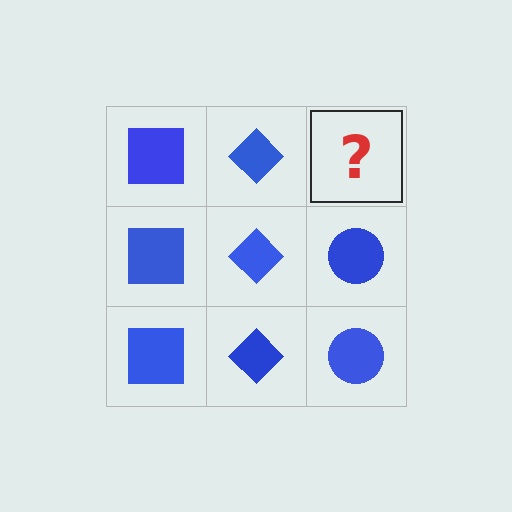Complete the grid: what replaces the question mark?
The question mark should be replaced with a blue circle.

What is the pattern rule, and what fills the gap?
The rule is that each column has a consistent shape. The gap should be filled with a blue circle.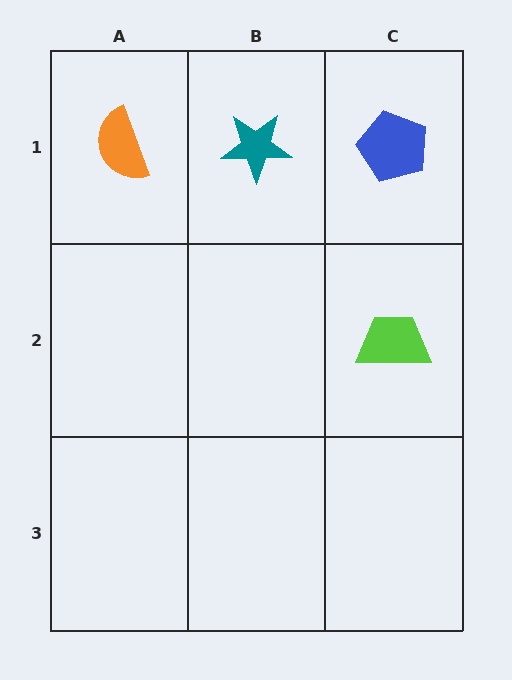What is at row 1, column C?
A blue pentagon.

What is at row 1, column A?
An orange semicircle.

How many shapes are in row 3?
0 shapes.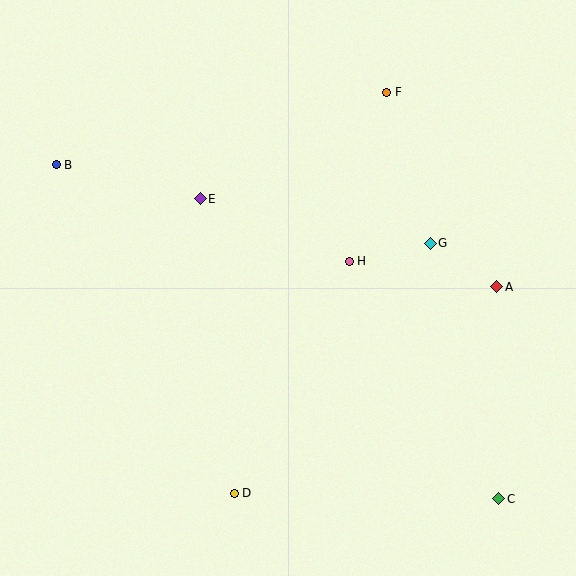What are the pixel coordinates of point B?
Point B is at (56, 165).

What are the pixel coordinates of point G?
Point G is at (430, 243).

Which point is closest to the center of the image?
Point H at (349, 261) is closest to the center.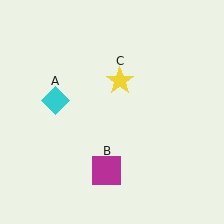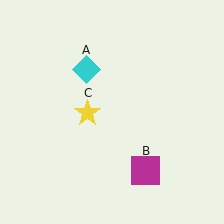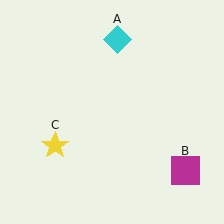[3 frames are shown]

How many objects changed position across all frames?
3 objects changed position: cyan diamond (object A), magenta square (object B), yellow star (object C).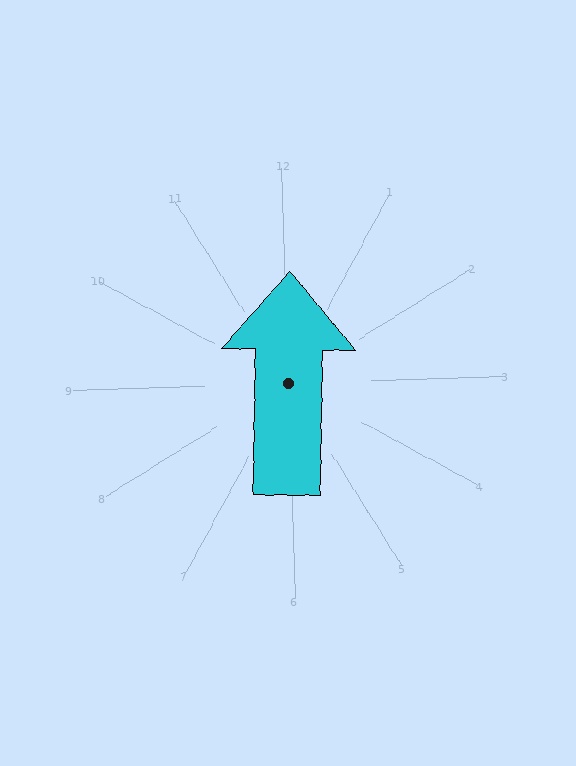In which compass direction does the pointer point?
North.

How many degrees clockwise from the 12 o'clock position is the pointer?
Approximately 3 degrees.